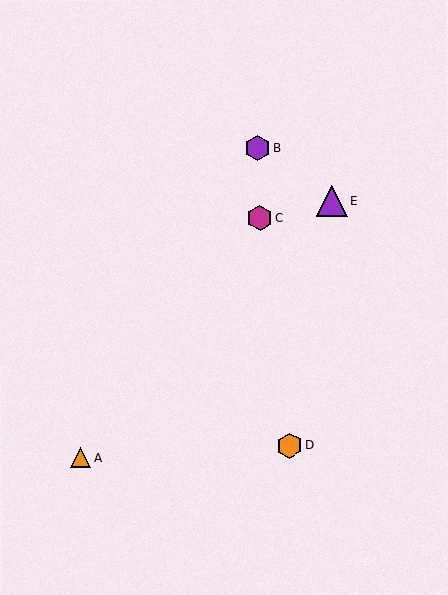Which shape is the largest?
The purple triangle (labeled E) is the largest.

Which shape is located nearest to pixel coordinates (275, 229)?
The magenta hexagon (labeled C) at (260, 218) is nearest to that location.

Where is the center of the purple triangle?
The center of the purple triangle is at (332, 201).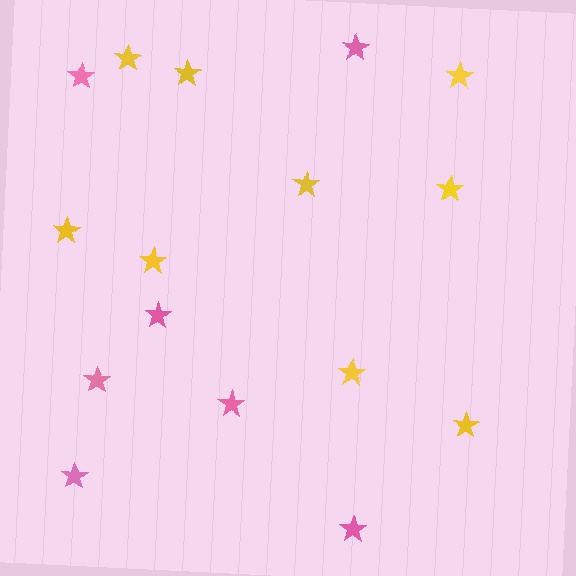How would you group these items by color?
There are 2 groups: one group of pink stars (7) and one group of yellow stars (9).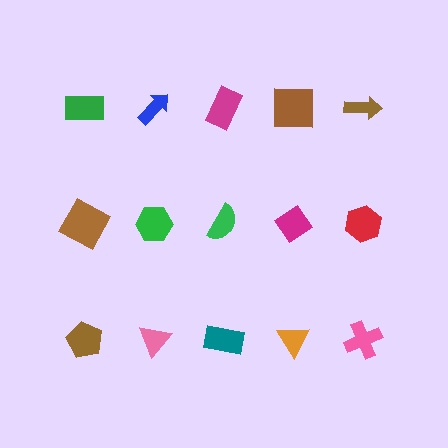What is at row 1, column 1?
A green rectangle.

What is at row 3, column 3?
A teal rectangle.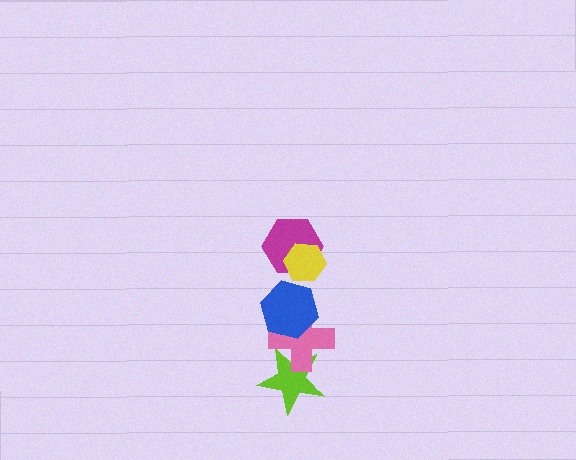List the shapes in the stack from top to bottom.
From top to bottom: the yellow hexagon, the magenta hexagon, the blue hexagon, the pink cross, the lime star.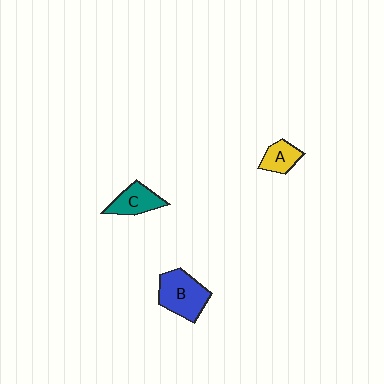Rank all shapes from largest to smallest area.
From largest to smallest: B (blue), C (teal), A (yellow).